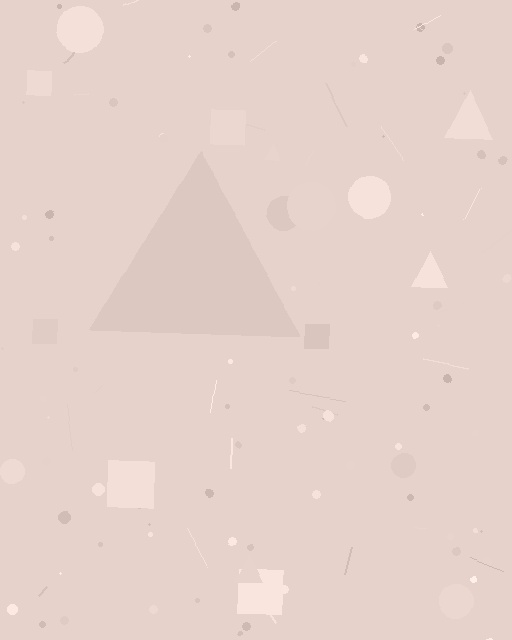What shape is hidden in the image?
A triangle is hidden in the image.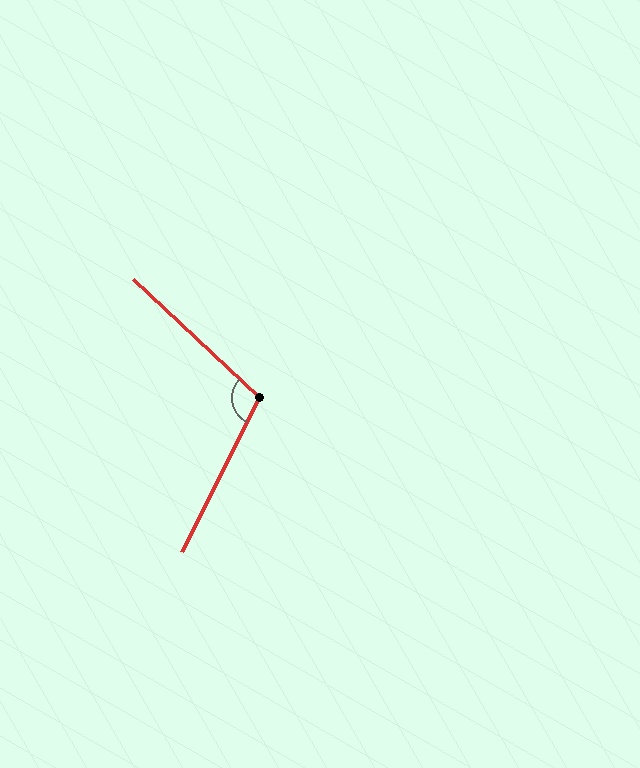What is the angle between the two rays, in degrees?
Approximately 106 degrees.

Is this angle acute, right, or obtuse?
It is obtuse.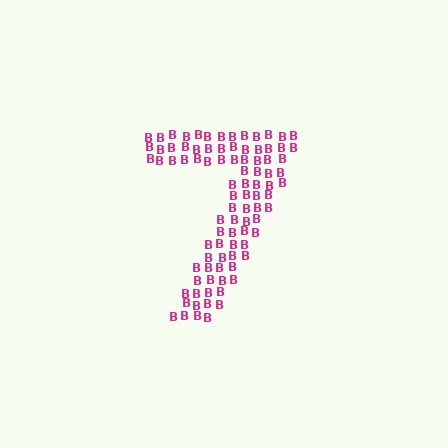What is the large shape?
The large shape is the digit 7.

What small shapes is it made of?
It is made of small letter B's.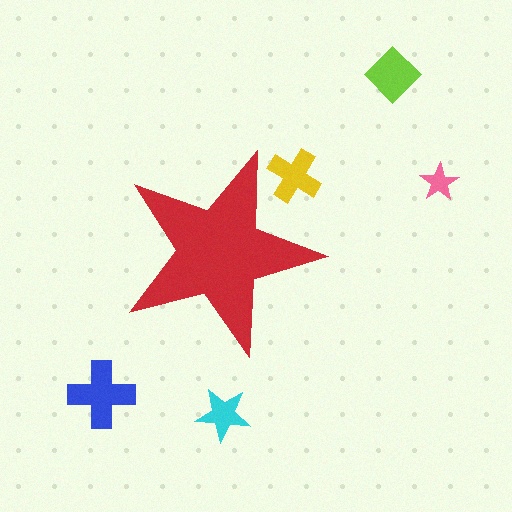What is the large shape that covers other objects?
A red star.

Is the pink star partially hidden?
No, the pink star is fully visible.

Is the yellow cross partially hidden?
Yes, the yellow cross is partially hidden behind the red star.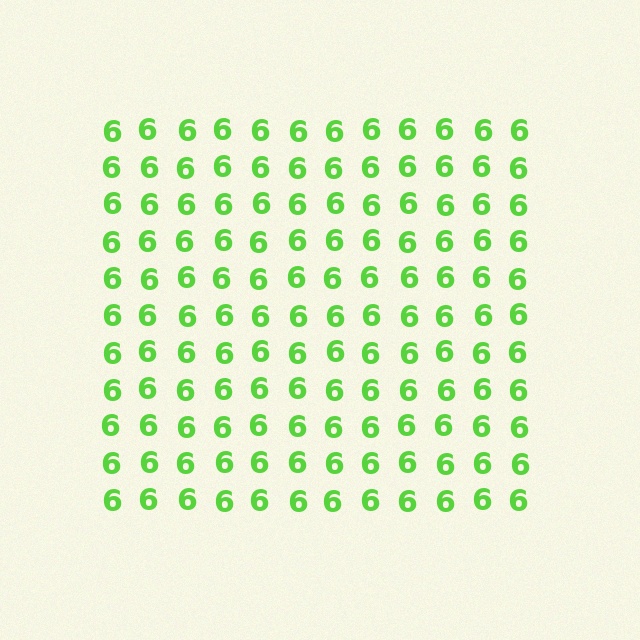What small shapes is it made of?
It is made of small digit 6's.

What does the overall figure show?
The overall figure shows a square.